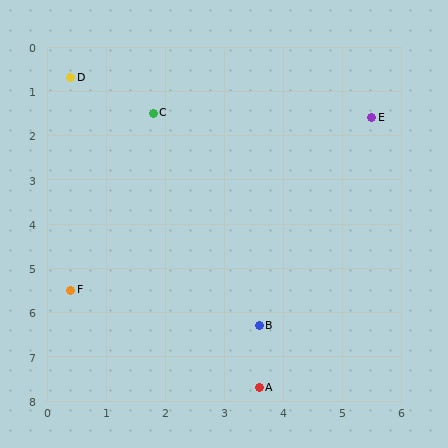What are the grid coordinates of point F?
Point F is at approximately (0.4, 5.5).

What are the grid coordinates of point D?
Point D is at approximately (0.4, 0.7).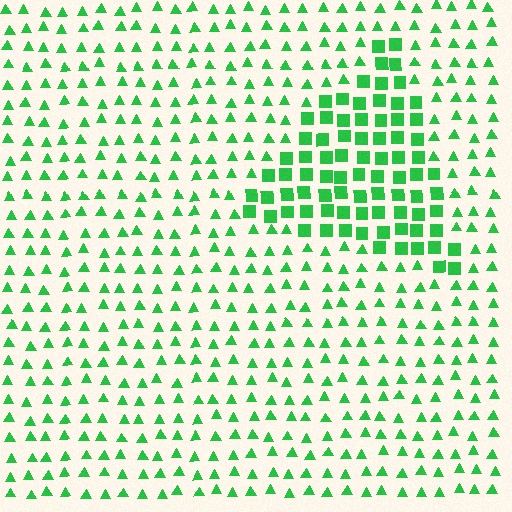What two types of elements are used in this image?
The image uses squares inside the triangle region and triangles outside it.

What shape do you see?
I see a triangle.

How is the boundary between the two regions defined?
The boundary is defined by a change in element shape: squares inside vs. triangles outside. All elements share the same color and spacing.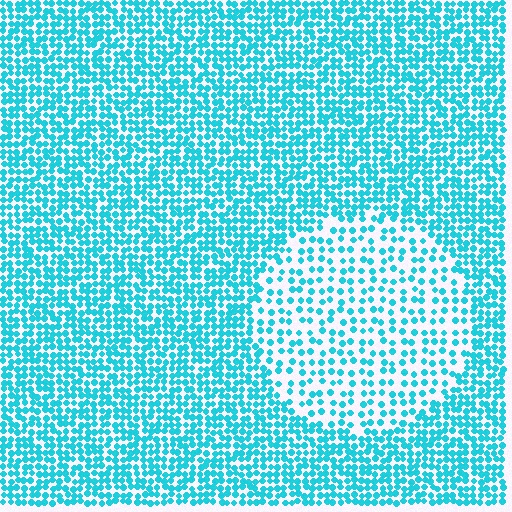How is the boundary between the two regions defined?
The boundary is defined by a change in element density (approximately 2.1x ratio). All elements are the same color, size, and shape.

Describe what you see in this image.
The image contains small cyan elements arranged at two different densities. A circle-shaped region is visible where the elements are less densely packed than the surrounding area.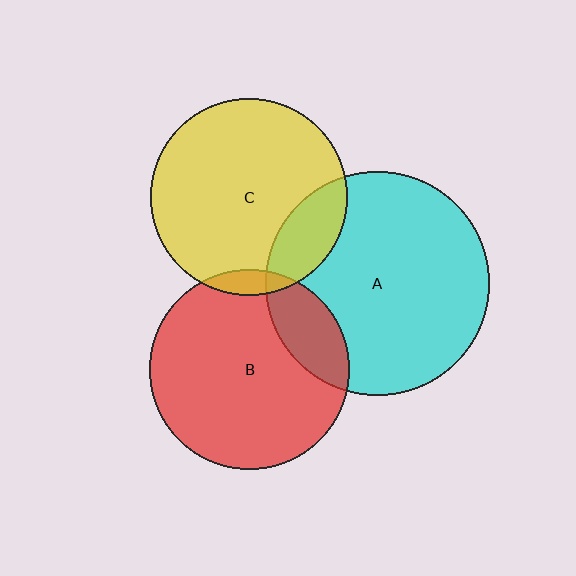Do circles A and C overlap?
Yes.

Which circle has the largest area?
Circle A (cyan).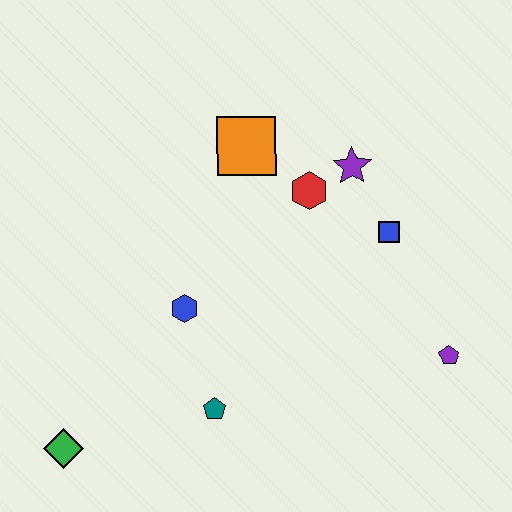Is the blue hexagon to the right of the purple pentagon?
No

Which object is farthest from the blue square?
The green diamond is farthest from the blue square.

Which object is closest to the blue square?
The purple star is closest to the blue square.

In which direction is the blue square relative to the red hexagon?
The blue square is to the right of the red hexagon.